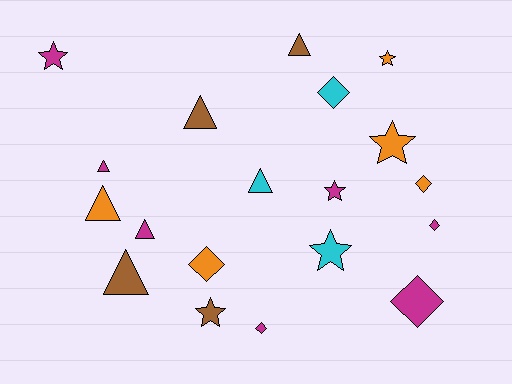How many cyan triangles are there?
There is 1 cyan triangle.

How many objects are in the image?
There are 19 objects.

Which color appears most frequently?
Magenta, with 7 objects.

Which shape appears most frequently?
Triangle, with 7 objects.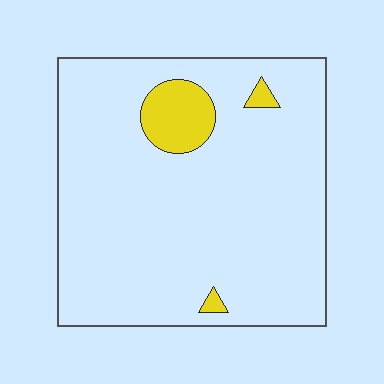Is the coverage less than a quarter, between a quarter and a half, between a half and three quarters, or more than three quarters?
Less than a quarter.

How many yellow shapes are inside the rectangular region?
3.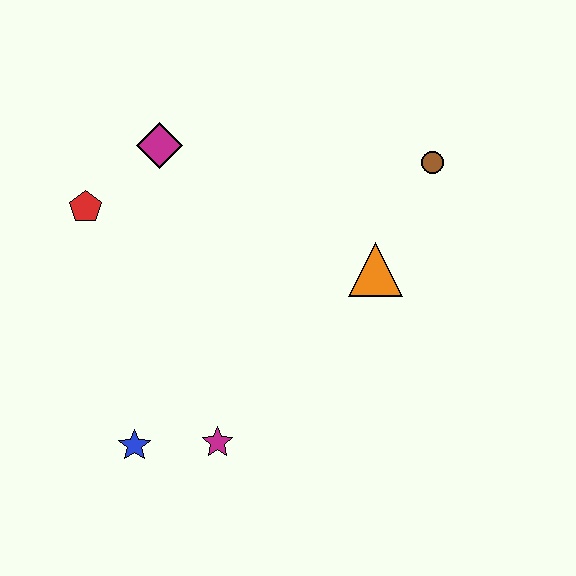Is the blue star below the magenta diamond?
Yes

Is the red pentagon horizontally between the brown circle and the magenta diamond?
No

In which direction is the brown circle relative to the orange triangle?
The brown circle is above the orange triangle.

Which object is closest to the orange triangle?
The brown circle is closest to the orange triangle.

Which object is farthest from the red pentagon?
The brown circle is farthest from the red pentagon.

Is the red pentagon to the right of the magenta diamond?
No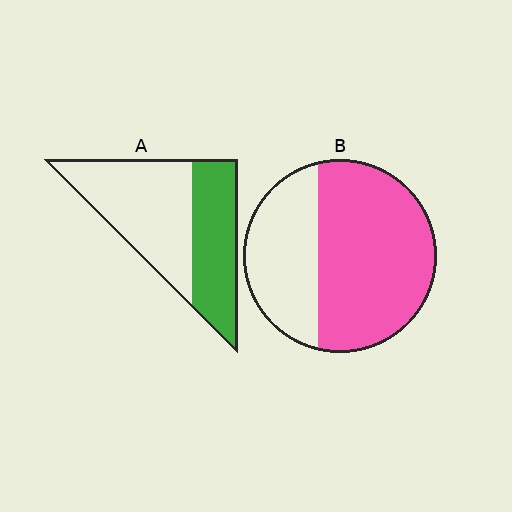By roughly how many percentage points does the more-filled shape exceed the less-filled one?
By roughly 25 percentage points (B over A).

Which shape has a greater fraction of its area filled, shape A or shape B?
Shape B.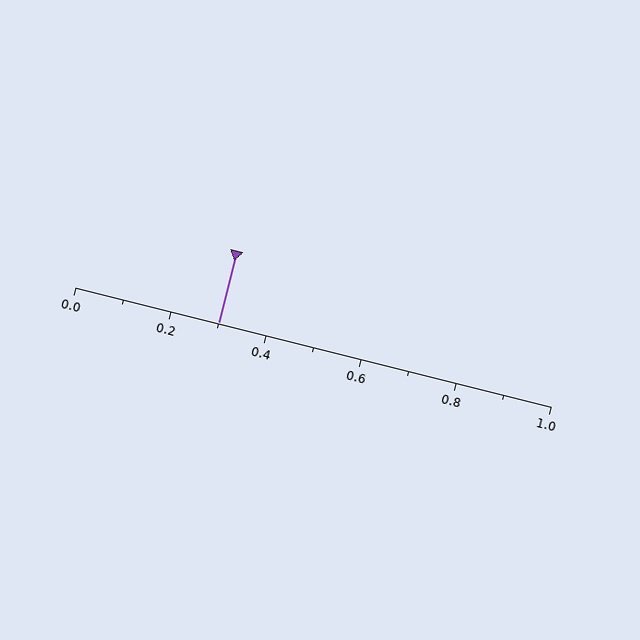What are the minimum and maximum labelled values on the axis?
The axis runs from 0.0 to 1.0.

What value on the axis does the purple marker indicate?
The marker indicates approximately 0.3.